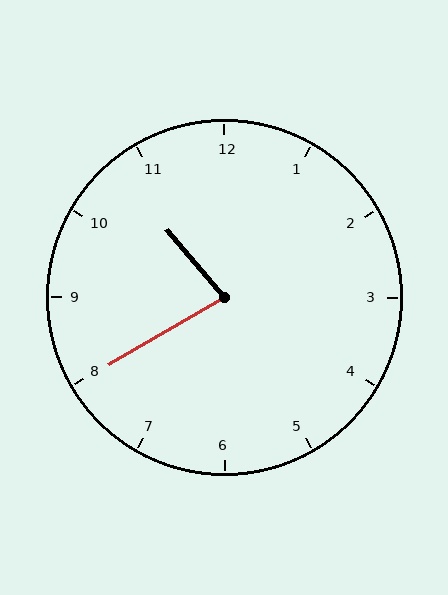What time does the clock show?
10:40.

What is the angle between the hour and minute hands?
Approximately 80 degrees.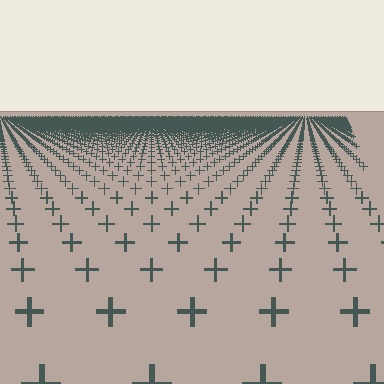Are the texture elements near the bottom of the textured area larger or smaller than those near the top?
Larger. Near the bottom, elements are closer to the viewer and appear at a bigger on-screen size.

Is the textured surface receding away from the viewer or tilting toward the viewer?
The surface is receding away from the viewer. Texture elements get smaller and denser toward the top.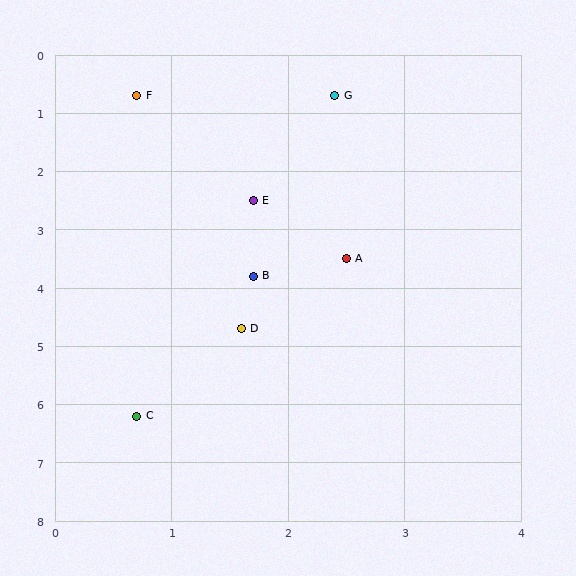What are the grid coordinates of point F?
Point F is at approximately (0.7, 0.7).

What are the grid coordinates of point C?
Point C is at approximately (0.7, 6.2).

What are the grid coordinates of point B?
Point B is at approximately (1.7, 3.8).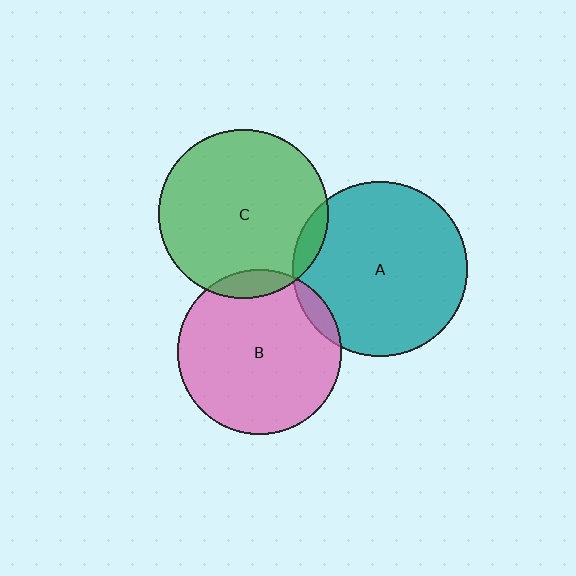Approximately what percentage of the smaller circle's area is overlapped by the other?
Approximately 5%.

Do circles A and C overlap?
Yes.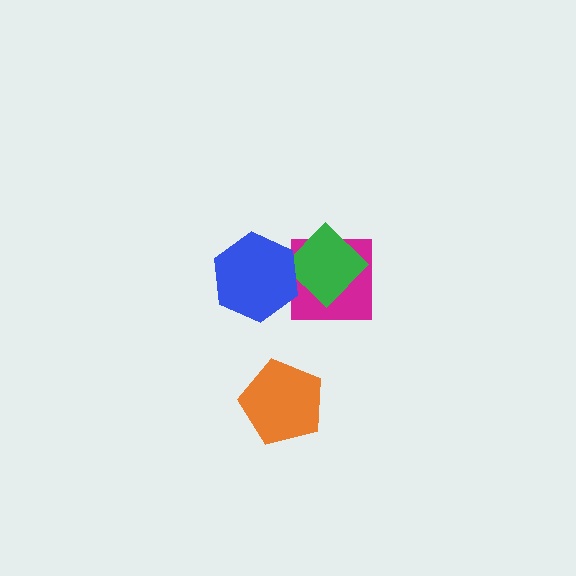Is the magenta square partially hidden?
Yes, it is partially covered by another shape.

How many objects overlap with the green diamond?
1 object overlaps with the green diamond.